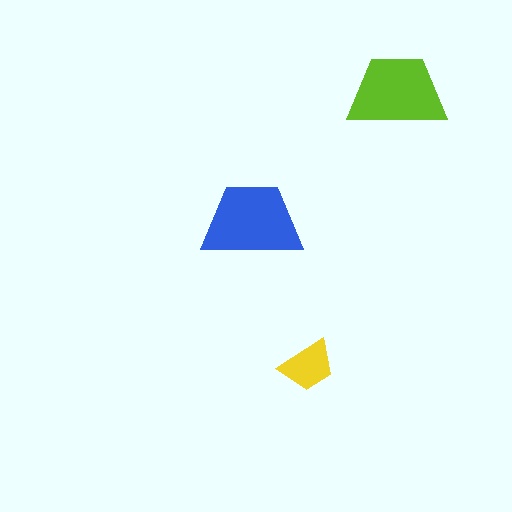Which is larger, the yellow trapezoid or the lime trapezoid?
The lime one.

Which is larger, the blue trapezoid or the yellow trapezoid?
The blue one.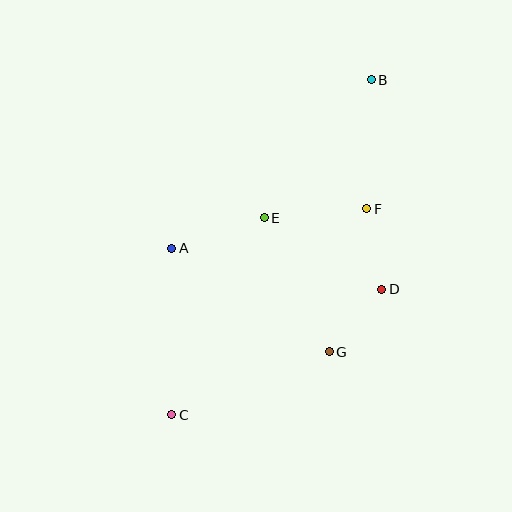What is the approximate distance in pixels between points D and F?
The distance between D and F is approximately 82 pixels.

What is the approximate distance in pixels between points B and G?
The distance between B and G is approximately 275 pixels.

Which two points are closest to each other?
Points D and G are closest to each other.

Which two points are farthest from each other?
Points B and C are farthest from each other.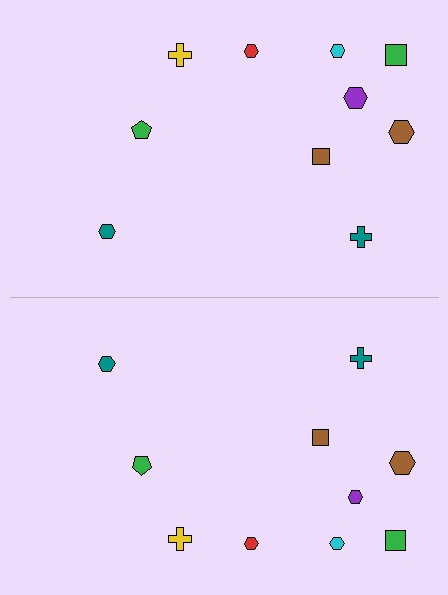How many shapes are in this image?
There are 20 shapes in this image.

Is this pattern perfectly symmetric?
No, the pattern is not perfectly symmetric. The purple hexagon on the bottom side has a different size than its mirror counterpart.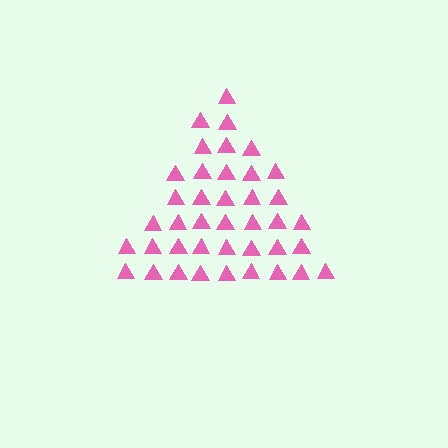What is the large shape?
The large shape is a triangle.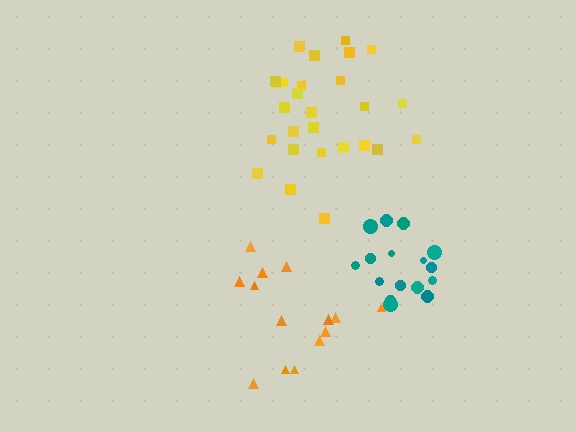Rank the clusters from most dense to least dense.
teal, yellow, orange.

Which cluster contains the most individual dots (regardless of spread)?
Yellow (27).